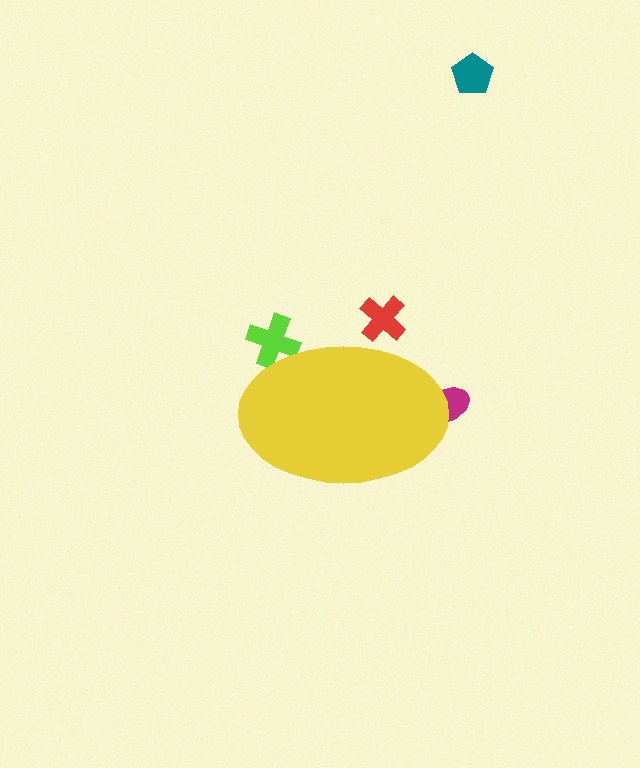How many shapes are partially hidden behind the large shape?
3 shapes are partially hidden.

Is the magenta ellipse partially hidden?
Yes, the magenta ellipse is partially hidden behind the yellow ellipse.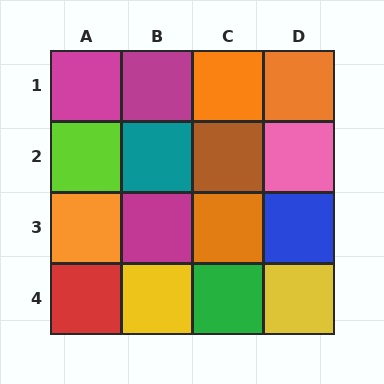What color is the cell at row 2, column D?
Pink.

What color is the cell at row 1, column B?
Magenta.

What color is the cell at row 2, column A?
Lime.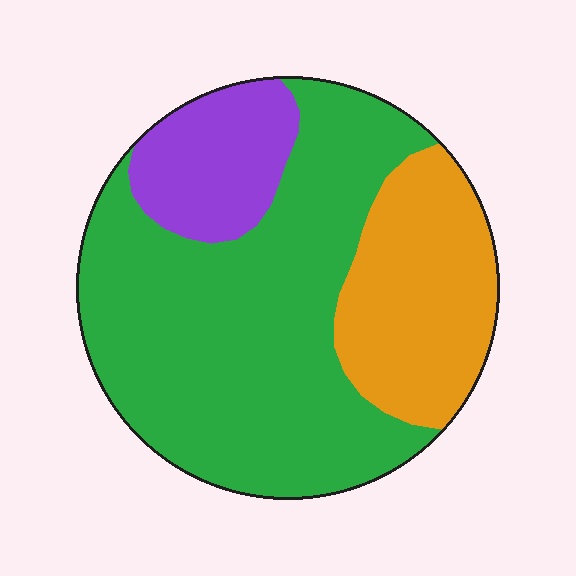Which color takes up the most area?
Green, at roughly 60%.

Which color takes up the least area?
Purple, at roughly 15%.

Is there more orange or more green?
Green.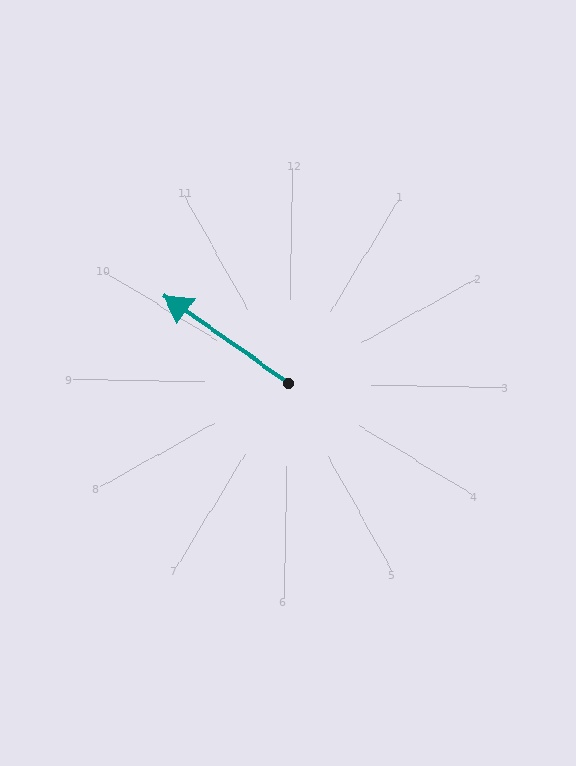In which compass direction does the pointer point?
Northwest.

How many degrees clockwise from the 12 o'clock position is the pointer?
Approximately 304 degrees.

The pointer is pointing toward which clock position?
Roughly 10 o'clock.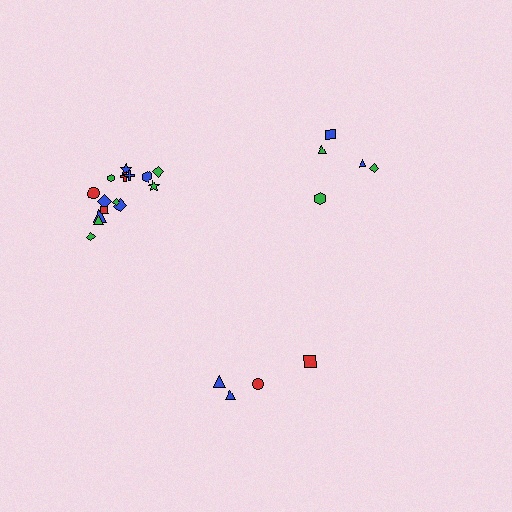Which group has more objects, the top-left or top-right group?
The top-left group.